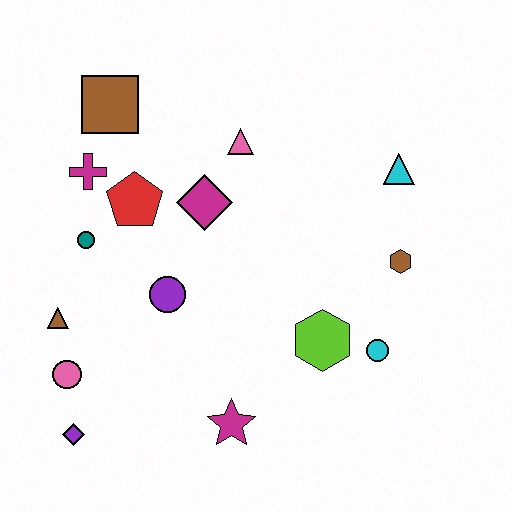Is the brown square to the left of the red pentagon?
Yes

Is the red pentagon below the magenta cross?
Yes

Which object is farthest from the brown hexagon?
The purple diamond is farthest from the brown hexagon.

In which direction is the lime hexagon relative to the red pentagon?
The lime hexagon is to the right of the red pentagon.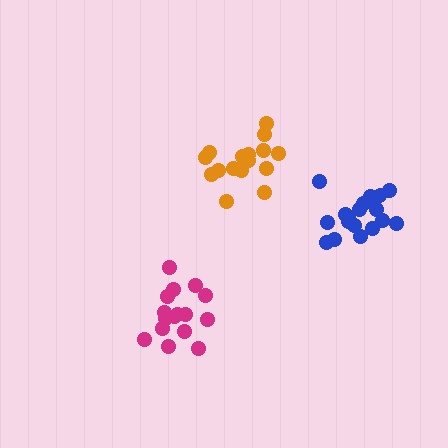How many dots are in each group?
Group 1: 18 dots, Group 2: 17 dots, Group 3: 16 dots (51 total).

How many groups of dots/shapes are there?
There are 3 groups.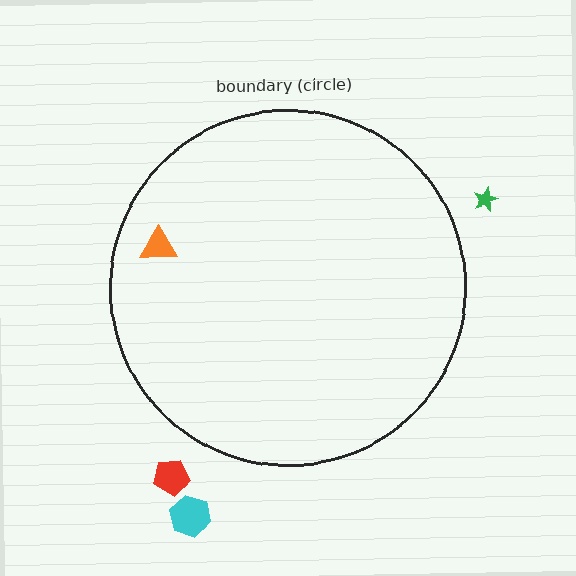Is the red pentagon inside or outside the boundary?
Outside.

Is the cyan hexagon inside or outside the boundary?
Outside.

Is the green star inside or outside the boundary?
Outside.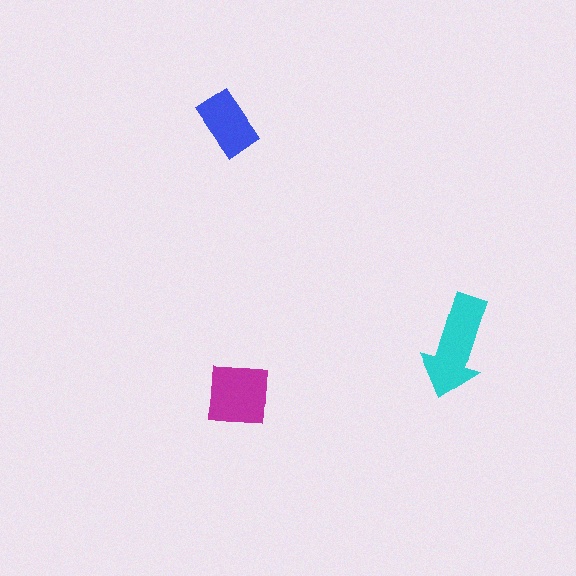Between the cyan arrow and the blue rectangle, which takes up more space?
The cyan arrow.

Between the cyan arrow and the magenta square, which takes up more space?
The cyan arrow.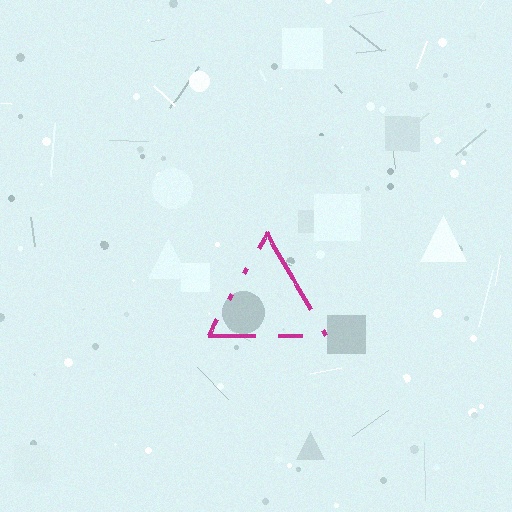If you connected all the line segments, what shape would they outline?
They would outline a triangle.